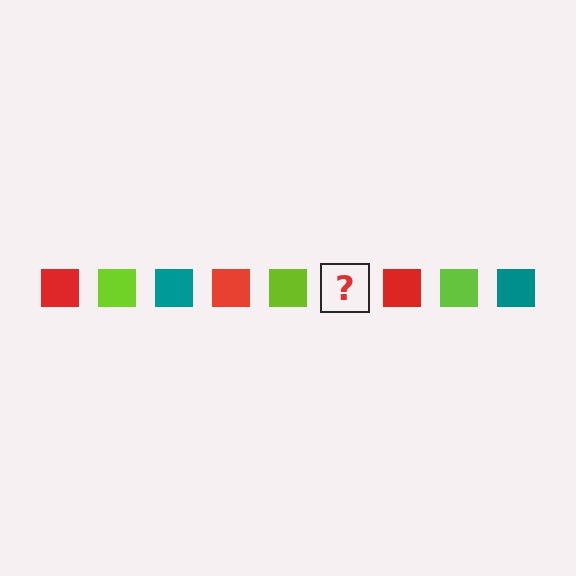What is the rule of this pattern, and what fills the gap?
The rule is that the pattern cycles through red, lime, teal squares. The gap should be filled with a teal square.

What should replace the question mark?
The question mark should be replaced with a teal square.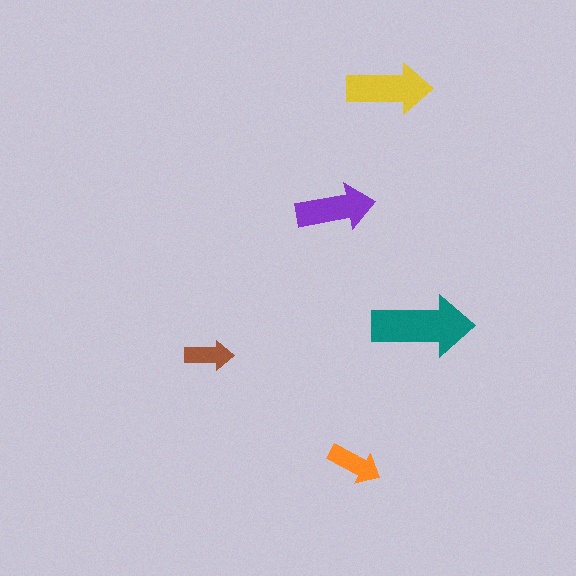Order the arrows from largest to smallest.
the teal one, the yellow one, the purple one, the orange one, the brown one.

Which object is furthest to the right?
The teal arrow is rightmost.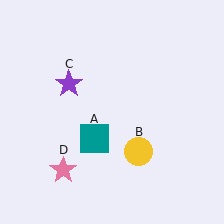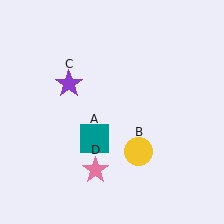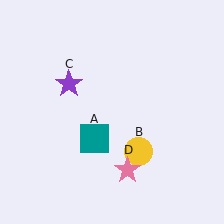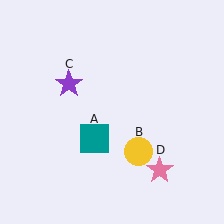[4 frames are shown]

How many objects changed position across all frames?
1 object changed position: pink star (object D).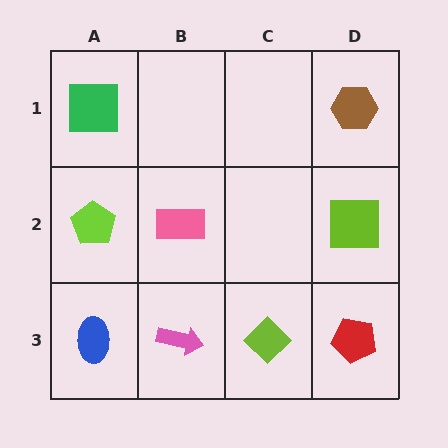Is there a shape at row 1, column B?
No, that cell is empty.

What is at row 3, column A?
A blue ellipse.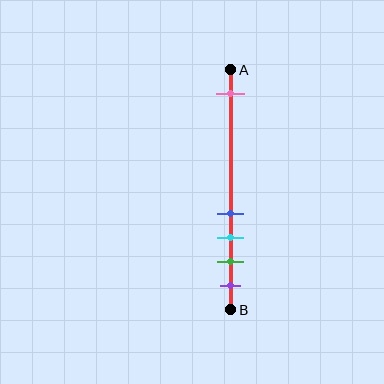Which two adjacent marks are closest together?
The blue and cyan marks are the closest adjacent pair.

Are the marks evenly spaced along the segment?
No, the marks are not evenly spaced.